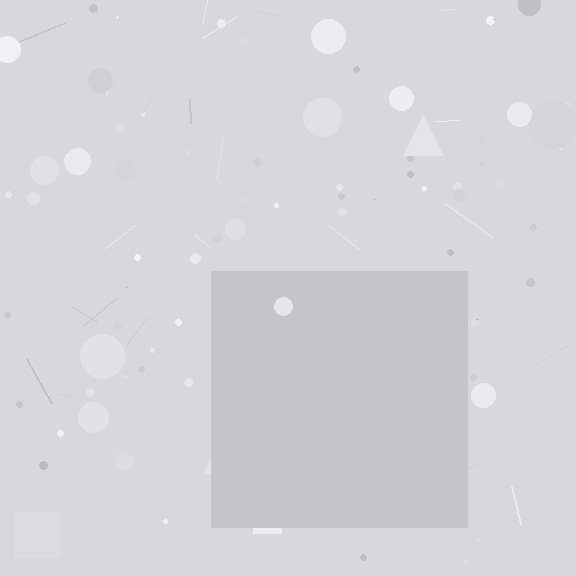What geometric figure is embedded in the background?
A square is embedded in the background.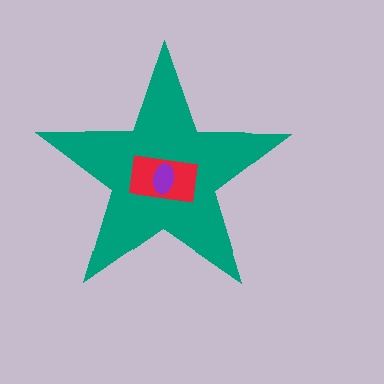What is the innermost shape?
The purple ellipse.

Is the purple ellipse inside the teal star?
Yes.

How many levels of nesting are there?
3.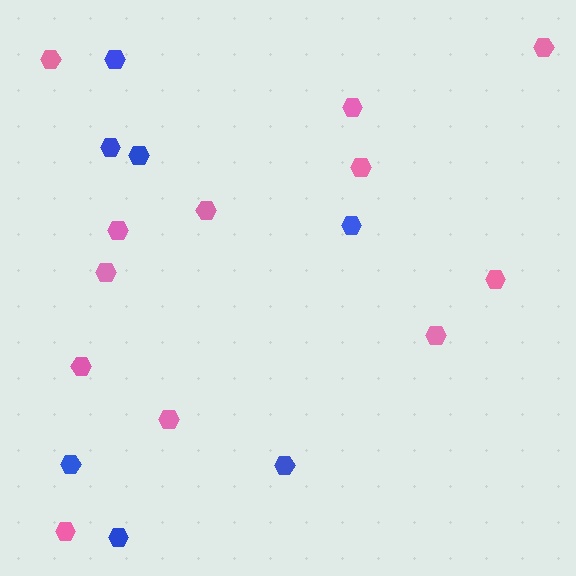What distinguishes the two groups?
There are 2 groups: one group of blue hexagons (7) and one group of pink hexagons (12).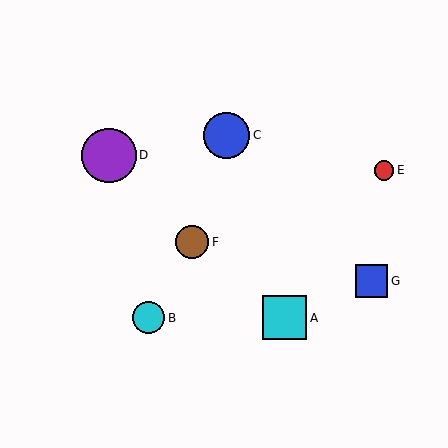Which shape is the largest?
The purple circle (labeled D) is the largest.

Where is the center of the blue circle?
The center of the blue circle is at (227, 135).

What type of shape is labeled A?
Shape A is a cyan square.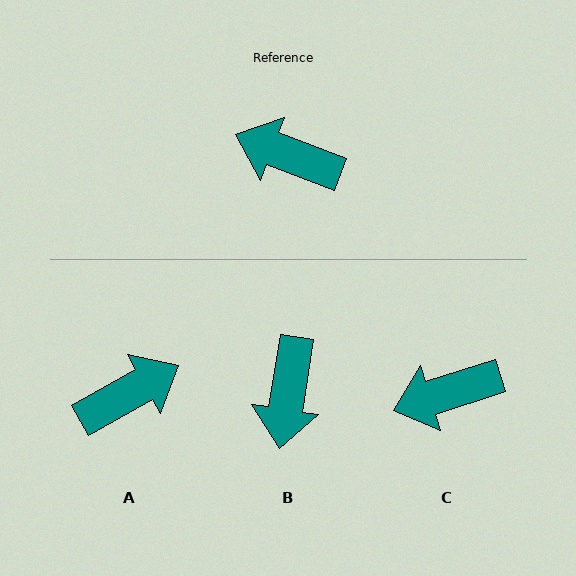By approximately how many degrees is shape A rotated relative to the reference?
Approximately 130 degrees clockwise.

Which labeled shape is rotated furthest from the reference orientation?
A, about 130 degrees away.